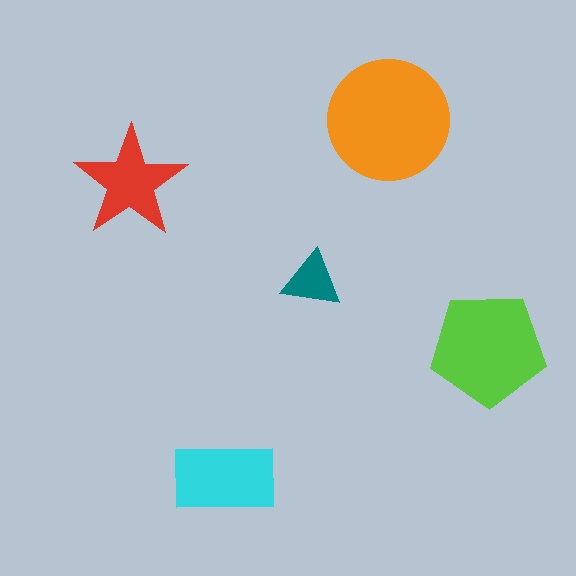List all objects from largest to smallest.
The orange circle, the lime pentagon, the cyan rectangle, the red star, the teal triangle.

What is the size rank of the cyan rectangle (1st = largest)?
3rd.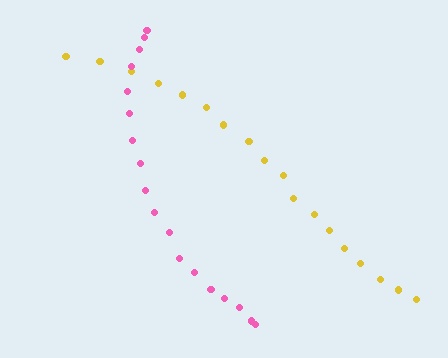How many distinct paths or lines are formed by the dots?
There are 2 distinct paths.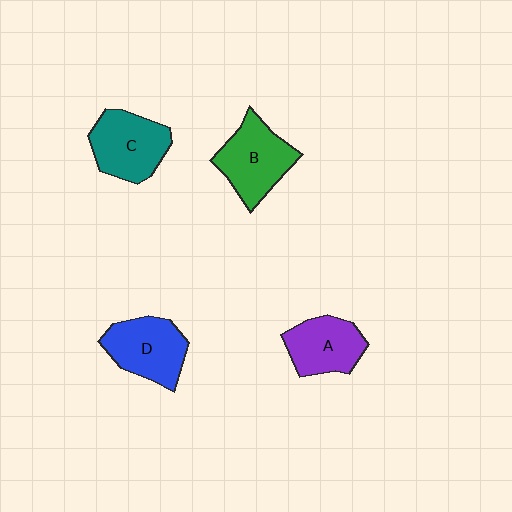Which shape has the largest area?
Shape B (green).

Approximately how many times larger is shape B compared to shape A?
Approximately 1.2 times.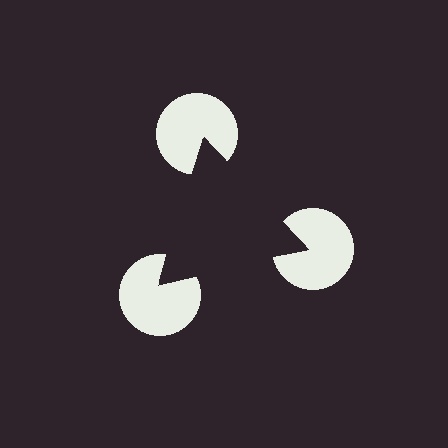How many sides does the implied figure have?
3 sides.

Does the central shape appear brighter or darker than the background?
It typically appears slightly darker than the background, even though no actual brightness change is drawn.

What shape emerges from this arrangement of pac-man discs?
An illusory triangle — its edges are inferred from the aligned wedge cuts in the pac-man discs, not physically drawn.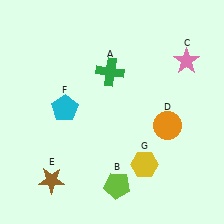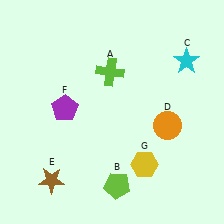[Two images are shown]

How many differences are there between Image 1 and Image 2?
There are 3 differences between the two images.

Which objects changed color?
A changed from green to lime. C changed from pink to cyan. F changed from cyan to purple.